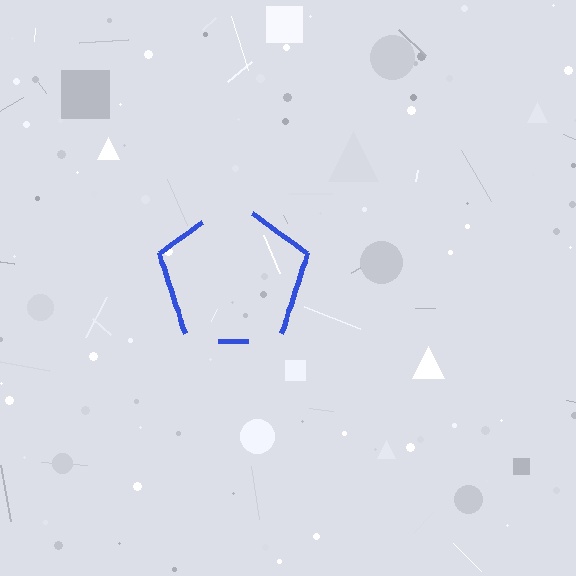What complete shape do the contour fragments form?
The contour fragments form a pentagon.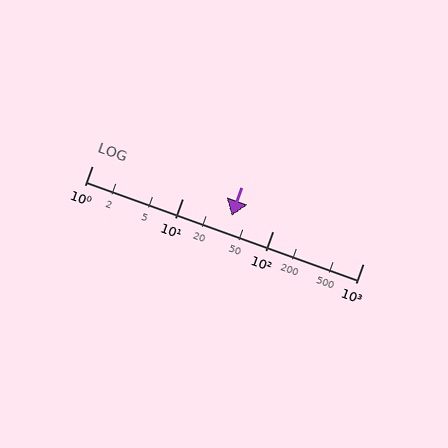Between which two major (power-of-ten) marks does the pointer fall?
The pointer is between 10 and 100.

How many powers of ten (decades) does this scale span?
The scale spans 3 decades, from 1 to 1000.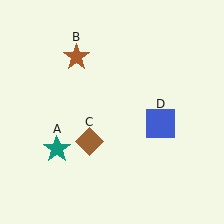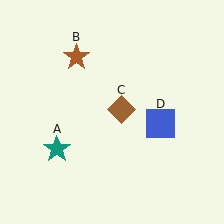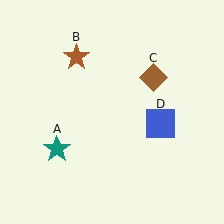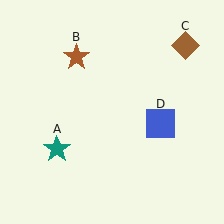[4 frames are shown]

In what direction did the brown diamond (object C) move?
The brown diamond (object C) moved up and to the right.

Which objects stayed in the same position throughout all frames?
Teal star (object A) and brown star (object B) and blue square (object D) remained stationary.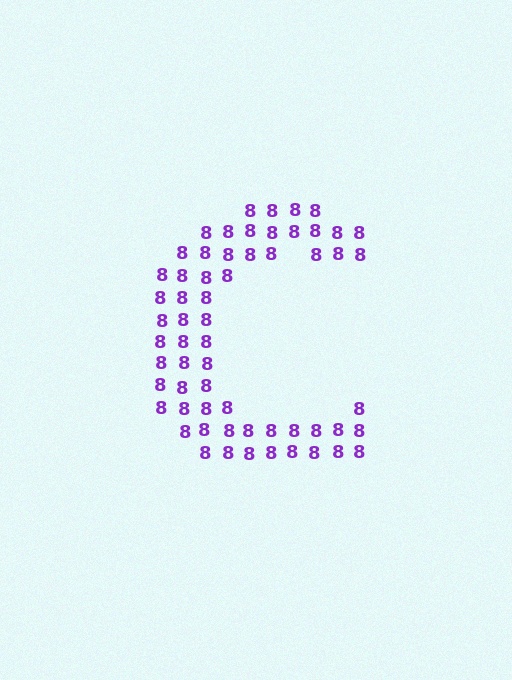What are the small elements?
The small elements are digit 8's.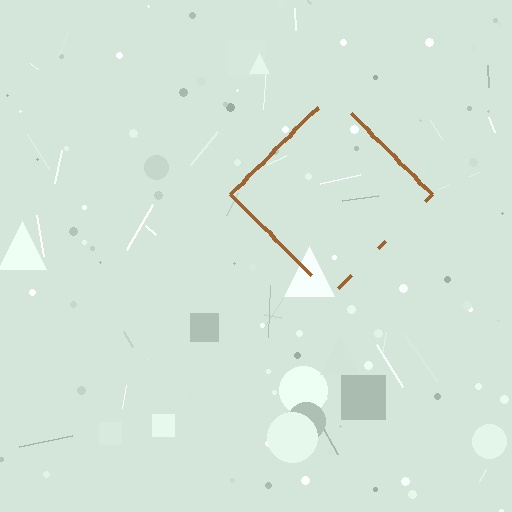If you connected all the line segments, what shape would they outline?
They would outline a diamond.